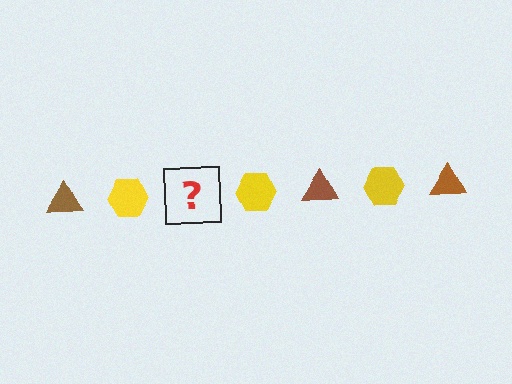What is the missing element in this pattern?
The missing element is a brown triangle.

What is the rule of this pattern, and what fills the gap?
The rule is that the pattern alternates between brown triangle and yellow hexagon. The gap should be filled with a brown triangle.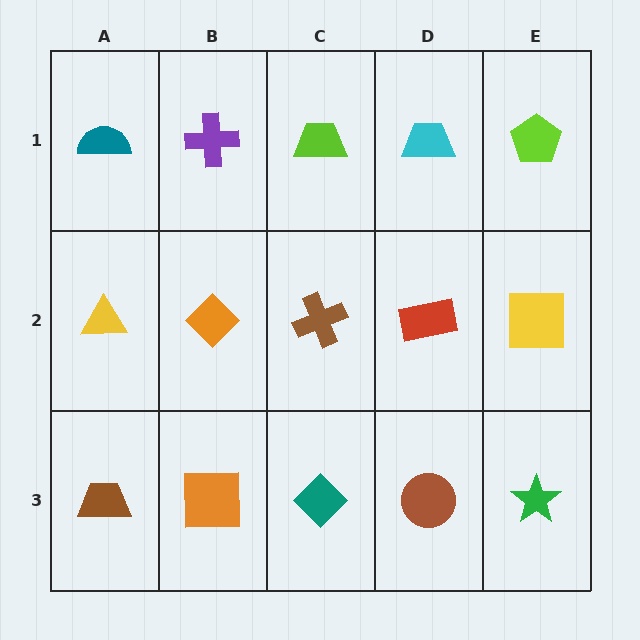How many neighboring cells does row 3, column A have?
2.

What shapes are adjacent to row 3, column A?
A yellow triangle (row 2, column A), an orange square (row 3, column B).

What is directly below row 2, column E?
A green star.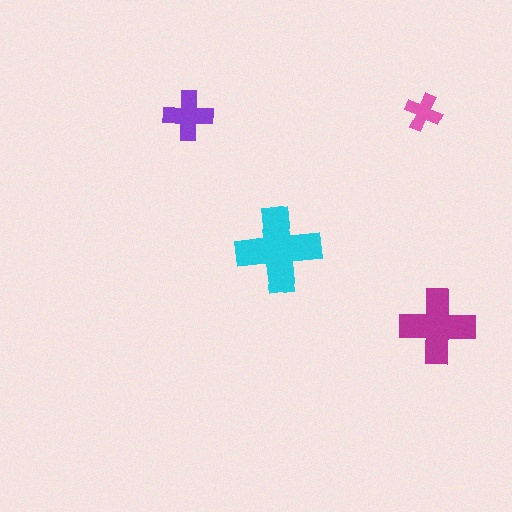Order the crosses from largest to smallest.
the cyan one, the magenta one, the purple one, the pink one.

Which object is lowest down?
The magenta cross is bottommost.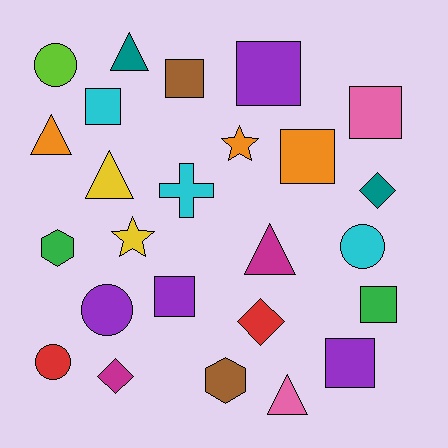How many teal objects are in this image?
There are 2 teal objects.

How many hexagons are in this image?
There are 2 hexagons.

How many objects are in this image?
There are 25 objects.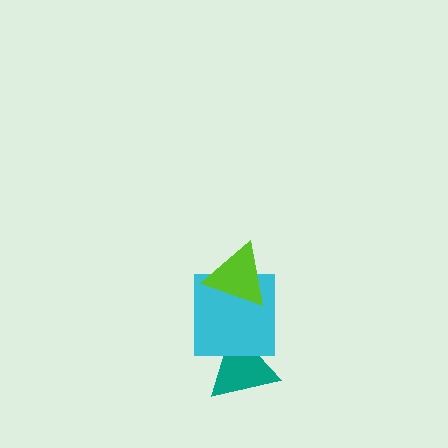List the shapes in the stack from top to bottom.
From top to bottom: the lime triangle, the cyan square, the teal triangle.